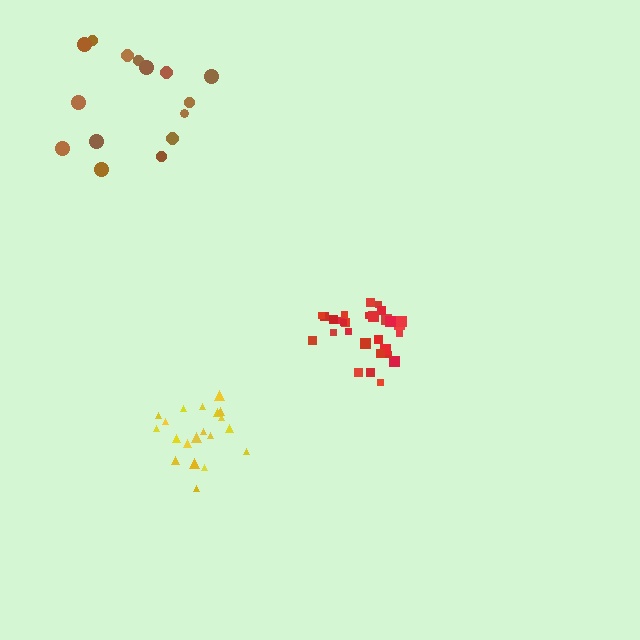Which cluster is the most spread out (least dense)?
Brown.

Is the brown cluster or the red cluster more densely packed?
Red.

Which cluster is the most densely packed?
Red.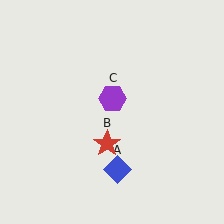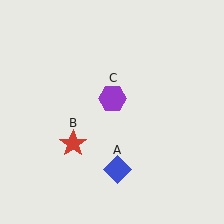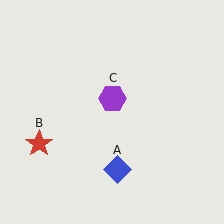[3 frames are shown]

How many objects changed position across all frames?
1 object changed position: red star (object B).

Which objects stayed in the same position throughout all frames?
Blue diamond (object A) and purple hexagon (object C) remained stationary.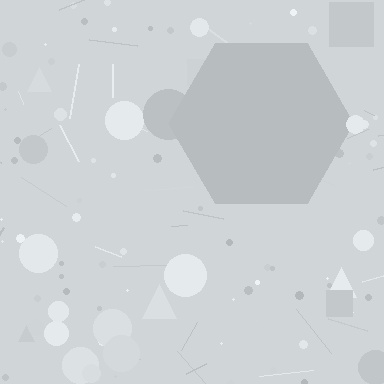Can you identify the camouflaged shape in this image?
The camouflaged shape is a hexagon.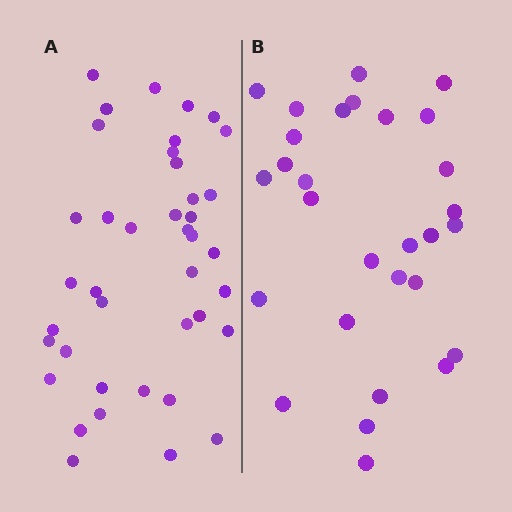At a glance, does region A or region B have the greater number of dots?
Region A (the left region) has more dots.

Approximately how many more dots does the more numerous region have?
Region A has roughly 12 or so more dots than region B.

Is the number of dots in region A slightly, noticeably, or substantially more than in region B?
Region A has noticeably more, but not dramatically so. The ratio is roughly 1.4 to 1.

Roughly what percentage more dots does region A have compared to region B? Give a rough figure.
About 40% more.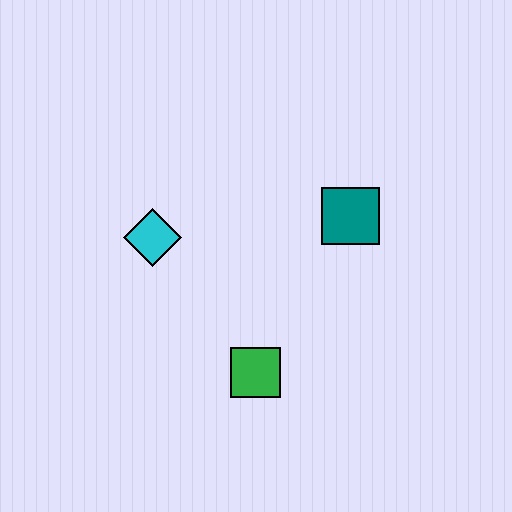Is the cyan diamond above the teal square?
No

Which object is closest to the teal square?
The green square is closest to the teal square.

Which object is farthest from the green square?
The teal square is farthest from the green square.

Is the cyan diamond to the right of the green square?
No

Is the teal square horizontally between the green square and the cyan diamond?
No